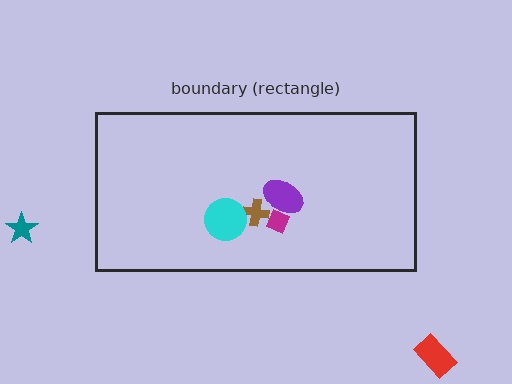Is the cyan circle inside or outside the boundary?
Inside.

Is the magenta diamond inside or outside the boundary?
Inside.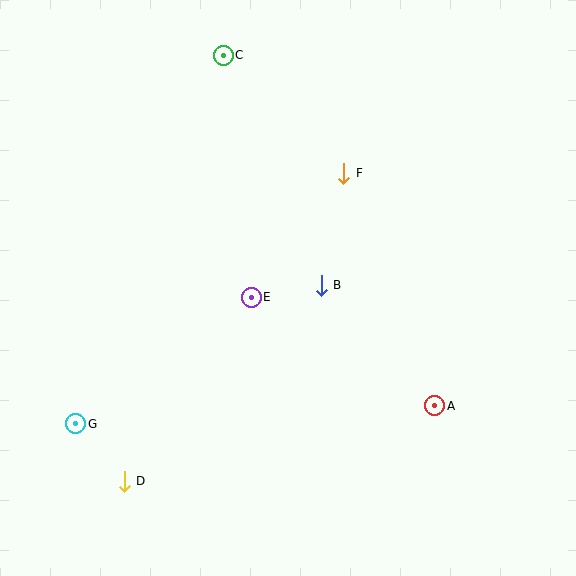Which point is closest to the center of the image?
Point B at (321, 285) is closest to the center.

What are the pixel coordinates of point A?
Point A is at (435, 406).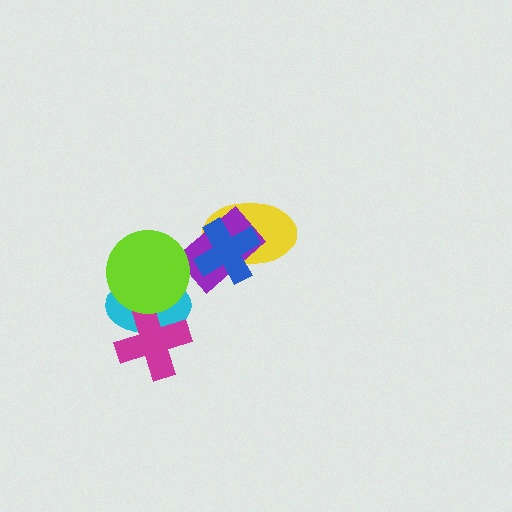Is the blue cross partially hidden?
No, no other shape covers it.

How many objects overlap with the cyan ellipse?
2 objects overlap with the cyan ellipse.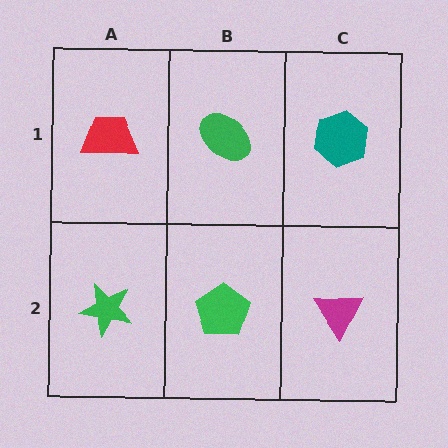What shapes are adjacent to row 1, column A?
A green star (row 2, column A), a green ellipse (row 1, column B).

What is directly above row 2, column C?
A teal hexagon.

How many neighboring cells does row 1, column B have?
3.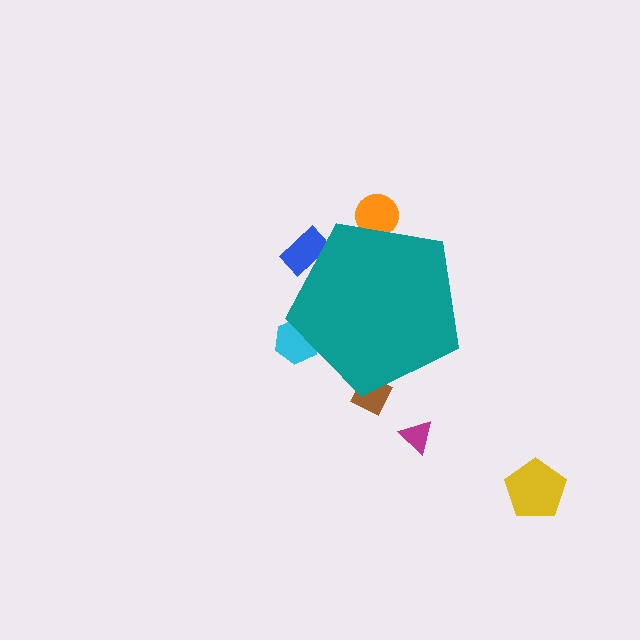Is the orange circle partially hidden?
Yes, the orange circle is partially hidden behind the teal pentagon.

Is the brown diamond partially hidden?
Yes, the brown diamond is partially hidden behind the teal pentagon.